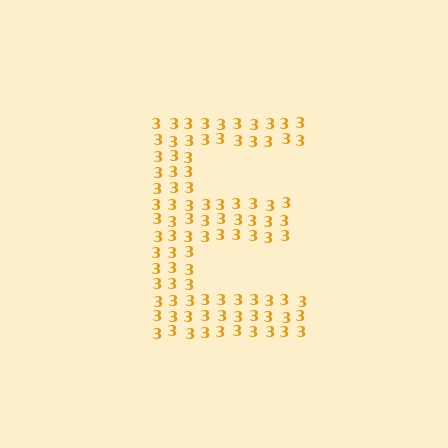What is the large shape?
The large shape is the letter E.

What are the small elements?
The small elements are digit 3's.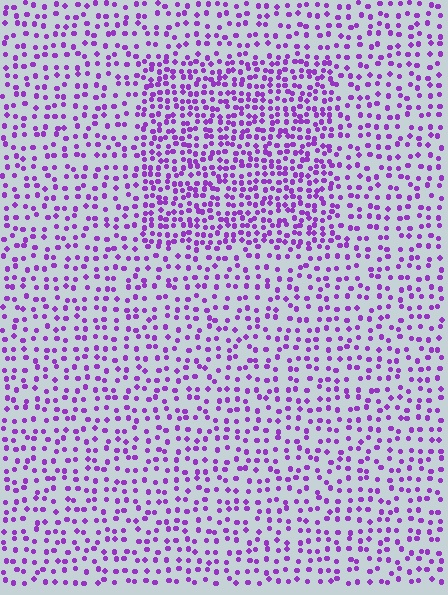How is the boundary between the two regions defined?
The boundary is defined by a change in element density (approximately 1.8x ratio). All elements are the same color, size, and shape.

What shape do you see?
I see a rectangle.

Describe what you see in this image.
The image contains small purple elements arranged at two different densities. A rectangle-shaped region is visible where the elements are more densely packed than the surrounding area.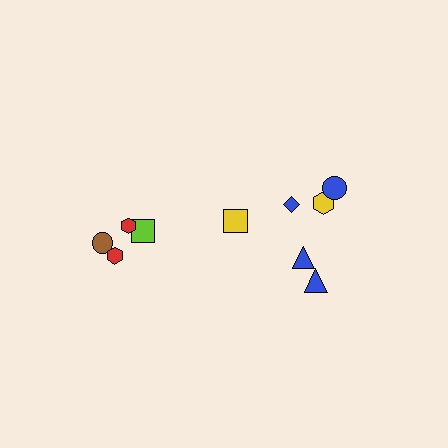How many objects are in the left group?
There are 4 objects.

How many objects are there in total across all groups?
There are 10 objects.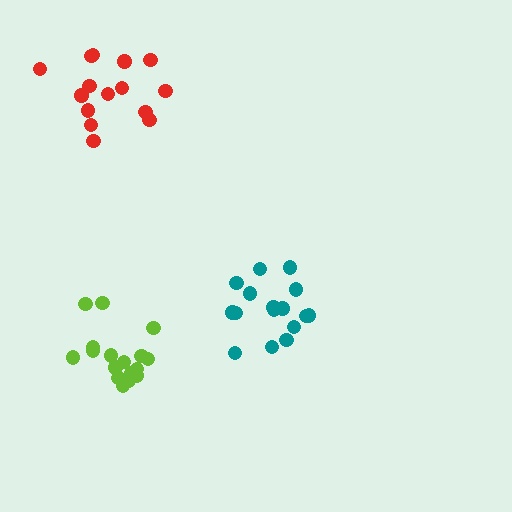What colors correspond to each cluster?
The clusters are colored: teal, red, lime.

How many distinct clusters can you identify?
There are 3 distinct clusters.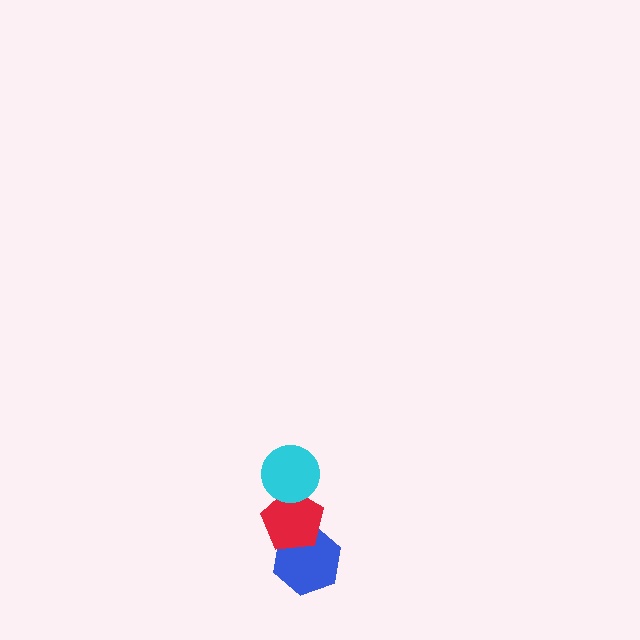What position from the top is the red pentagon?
The red pentagon is 2nd from the top.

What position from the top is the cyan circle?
The cyan circle is 1st from the top.